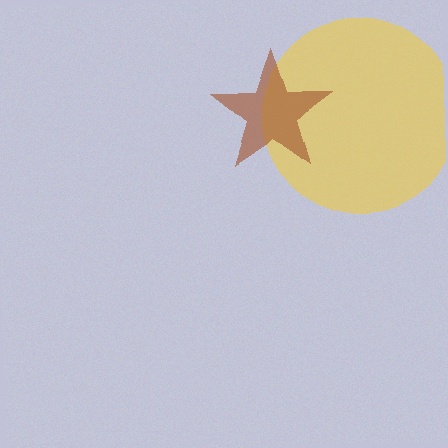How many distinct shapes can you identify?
There are 2 distinct shapes: a yellow circle, a brown star.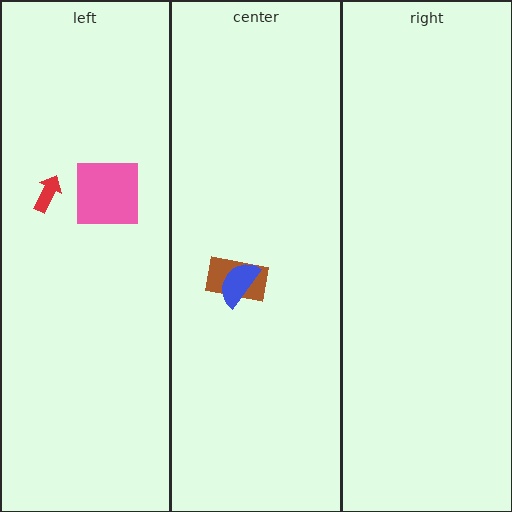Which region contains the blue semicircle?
The center region.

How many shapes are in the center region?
2.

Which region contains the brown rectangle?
The center region.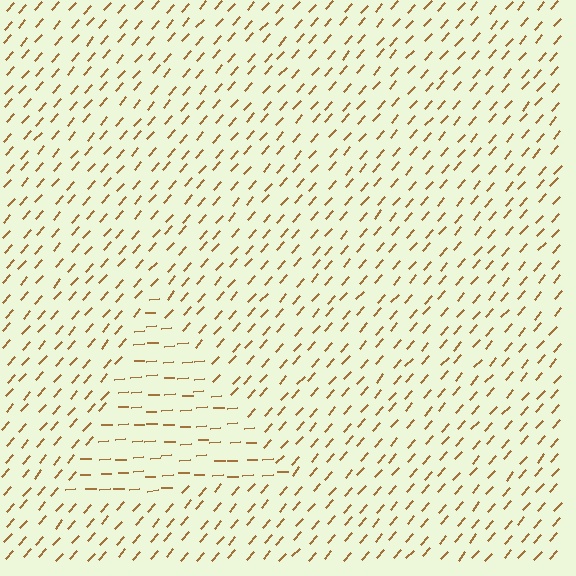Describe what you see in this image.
The image is filled with small brown line segments. A triangle region in the image has lines oriented differently from the surrounding lines, creating a visible texture boundary.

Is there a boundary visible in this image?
Yes, there is a texture boundary formed by a change in line orientation.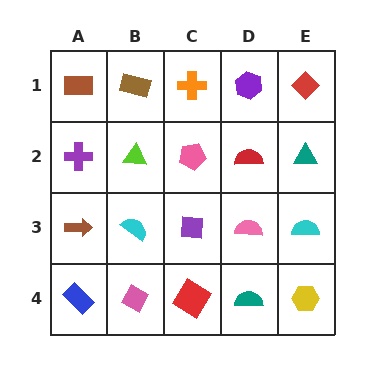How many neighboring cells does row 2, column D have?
4.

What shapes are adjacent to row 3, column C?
A pink pentagon (row 2, column C), a red diamond (row 4, column C), a cyan semicircle (row 3, column B), a pink semicircle (row 3, column D).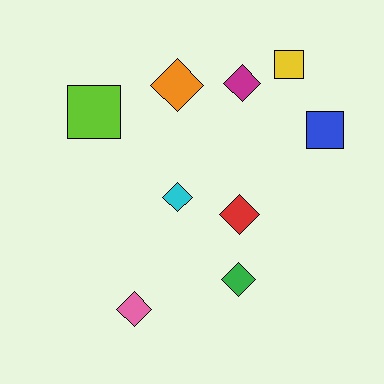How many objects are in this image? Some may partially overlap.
There are 9 objects.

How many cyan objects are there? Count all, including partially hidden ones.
There is 1 cyan object.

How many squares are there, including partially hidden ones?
There are 3 squares.